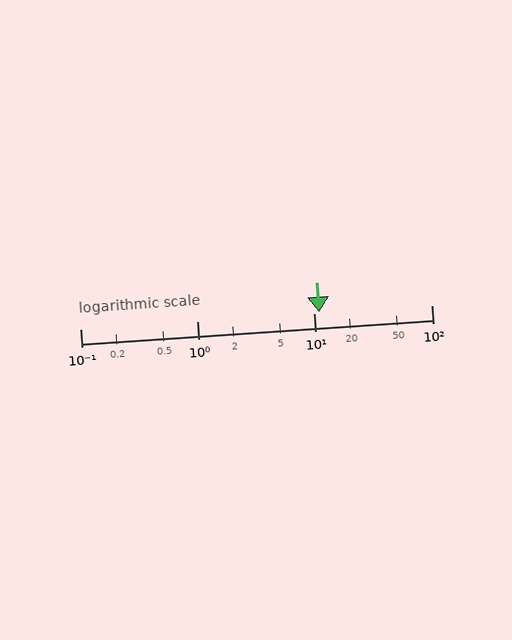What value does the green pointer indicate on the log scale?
The pointer indicates approximately 11.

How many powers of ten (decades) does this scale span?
The scale spans 3 decades, from 0.1 to 100.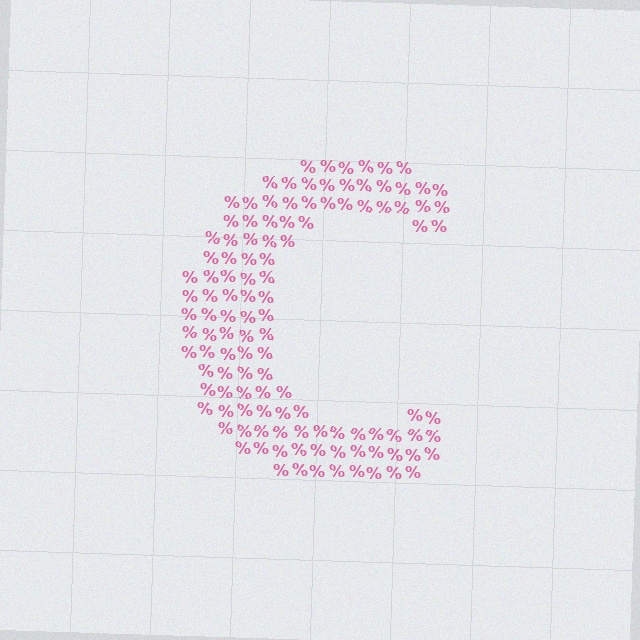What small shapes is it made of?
It is made of small percent signs.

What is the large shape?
The large shape is the letter C.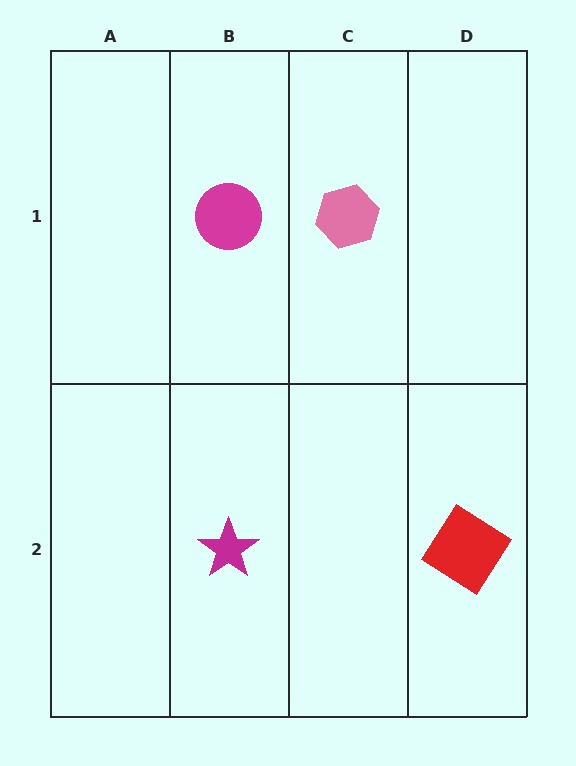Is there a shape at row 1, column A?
No, that cell is empty.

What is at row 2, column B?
A magenta star.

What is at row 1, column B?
A magenta circle.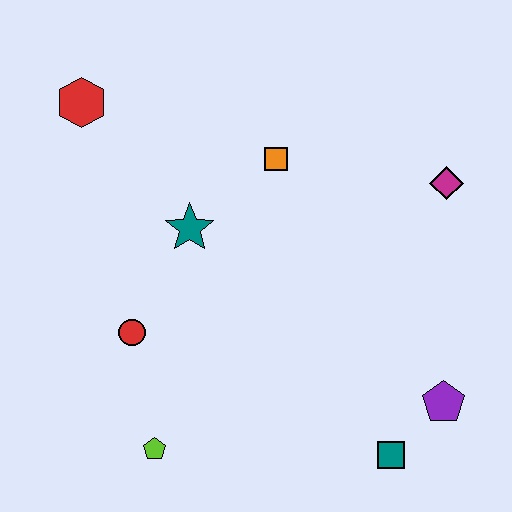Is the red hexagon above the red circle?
Yes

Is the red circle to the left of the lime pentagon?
Yes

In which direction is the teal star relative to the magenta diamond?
The teal star is to the left of the magenta diamond.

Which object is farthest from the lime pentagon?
The magenta diamond is farthest from the lime pentagon.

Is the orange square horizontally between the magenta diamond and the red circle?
Yes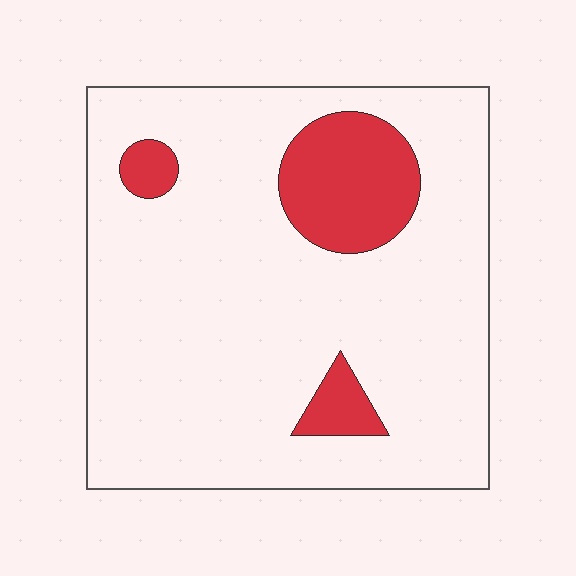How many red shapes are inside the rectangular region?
3.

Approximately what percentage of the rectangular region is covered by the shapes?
Approximately 15%.